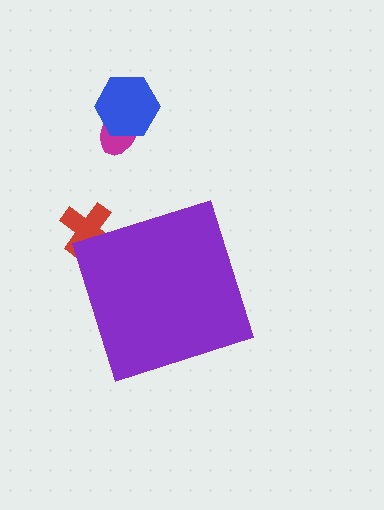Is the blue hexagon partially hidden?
No, the blue hexagon is fully visible.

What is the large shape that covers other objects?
A purple diamond.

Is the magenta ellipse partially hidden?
No, the magenta ellipse is fully visible.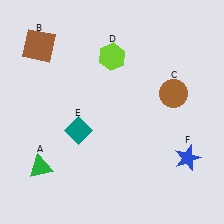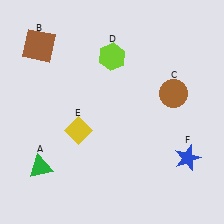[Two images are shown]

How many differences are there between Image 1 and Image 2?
There is 1 difference between the two images.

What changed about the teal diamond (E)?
In Image 1, E is teal. In Image 2, it changed to yellow.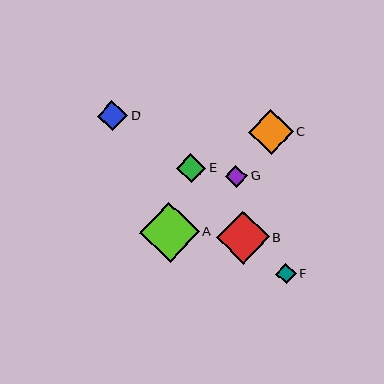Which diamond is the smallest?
Diamond F is the smallest with a size of approximately 21 pixels.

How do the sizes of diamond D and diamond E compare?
Diamond D and diamond E are approximately the same size.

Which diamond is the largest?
Diamond A is the largest with a size of approximately 60 pixels.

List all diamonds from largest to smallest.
From largest to smallest: A, B, C, D, E, G, F.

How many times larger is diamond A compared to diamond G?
Diamond A is approximately 2.7 times the size of diamond G.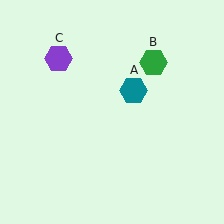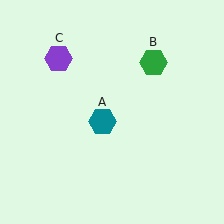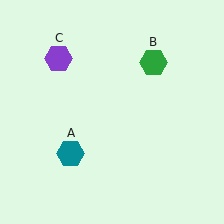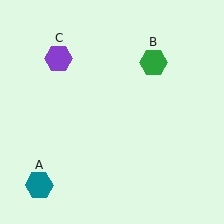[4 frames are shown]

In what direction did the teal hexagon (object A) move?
The teal hexagon (object A) moved down and to the left.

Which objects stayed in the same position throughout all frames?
Green hexagon (object B) and purple hexagon (object C) remained stationary.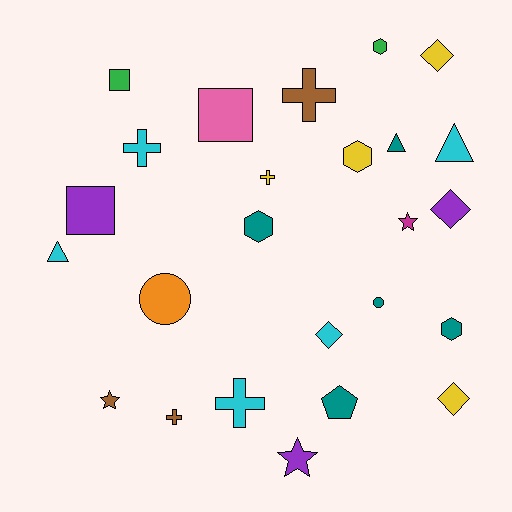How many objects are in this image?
There are 25 objects.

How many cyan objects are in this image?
There are 5 cyan objects.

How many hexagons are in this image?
There are 4 hexagons.